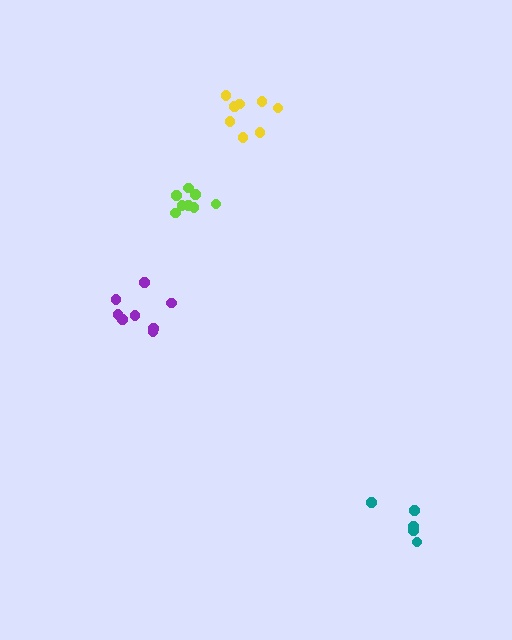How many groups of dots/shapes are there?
There are 4 groups.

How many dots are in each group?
Group 1: 8 dots, Group 2: 5 dots, Group 3: 8 dots, Group 4: 8 dots (29 total).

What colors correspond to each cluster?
The clusters are colored: yellow, teal, lime, purple.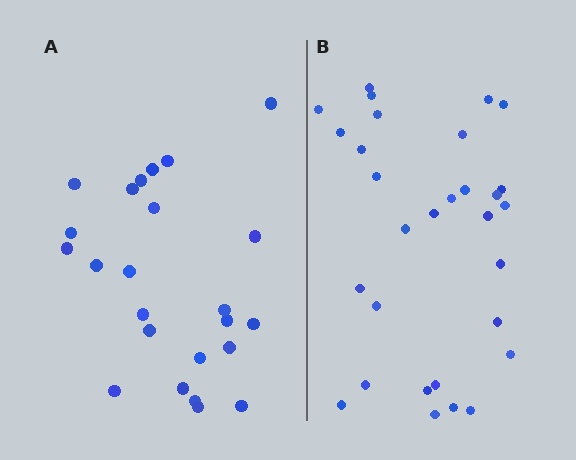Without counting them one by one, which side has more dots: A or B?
Region B (the right region) has more dots.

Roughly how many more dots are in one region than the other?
Region B has about 6 more dots than region A.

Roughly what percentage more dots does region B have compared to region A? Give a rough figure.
About 25% more.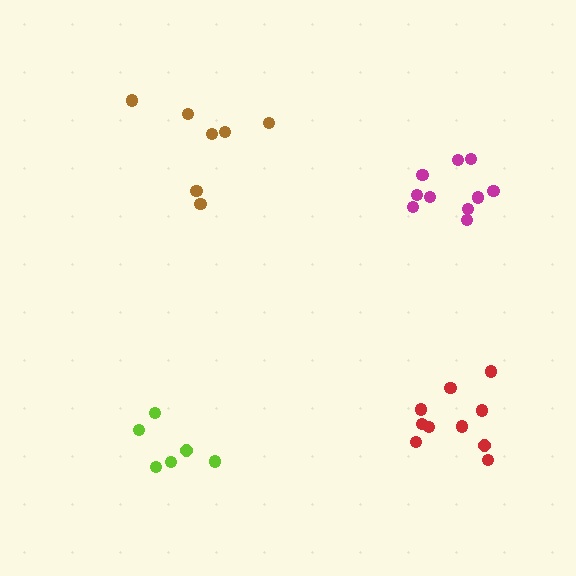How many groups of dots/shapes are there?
There are 4 groups.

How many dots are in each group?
Group 1: 7 dots, Group 2: 6 dots, Group 3: 10 dots, Group 4: 10 dots (33 total).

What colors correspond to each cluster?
The clusters are colored: brown, lime, magenta, red.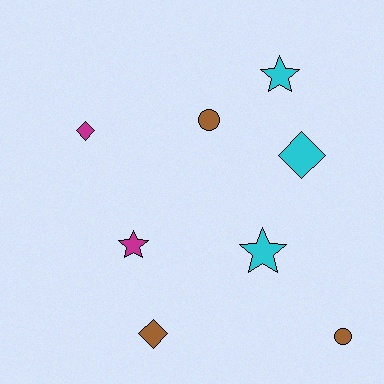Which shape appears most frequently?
Diamond, with 3 objects.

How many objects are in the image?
There are 8 objects.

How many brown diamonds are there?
There is 1 brown diamond.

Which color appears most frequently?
Brown, with 3 objects.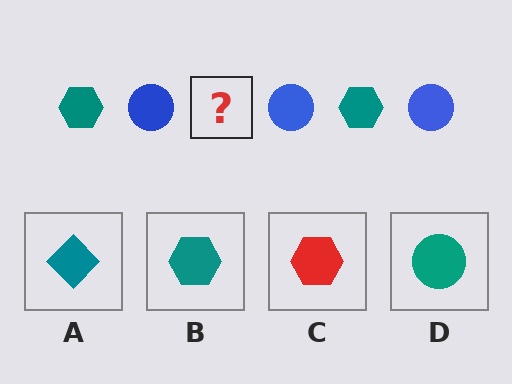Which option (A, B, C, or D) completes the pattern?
B.